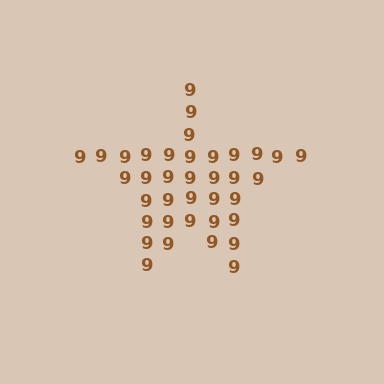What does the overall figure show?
The overall figure shows a star.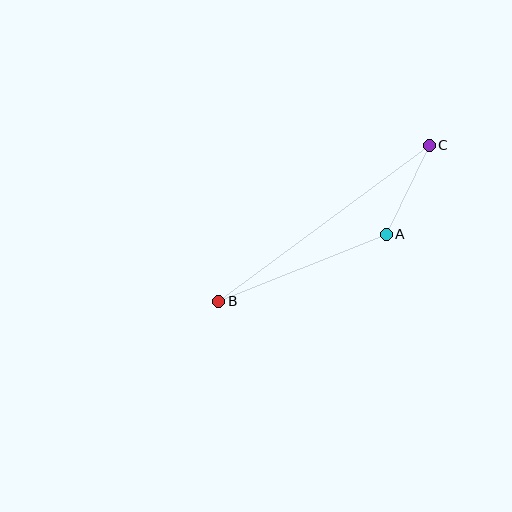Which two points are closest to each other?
Points A and C are closest to each other.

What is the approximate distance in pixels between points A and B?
The distance between A and B is approximately 180 pixels.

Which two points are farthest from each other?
Points B and C are farthest from each other.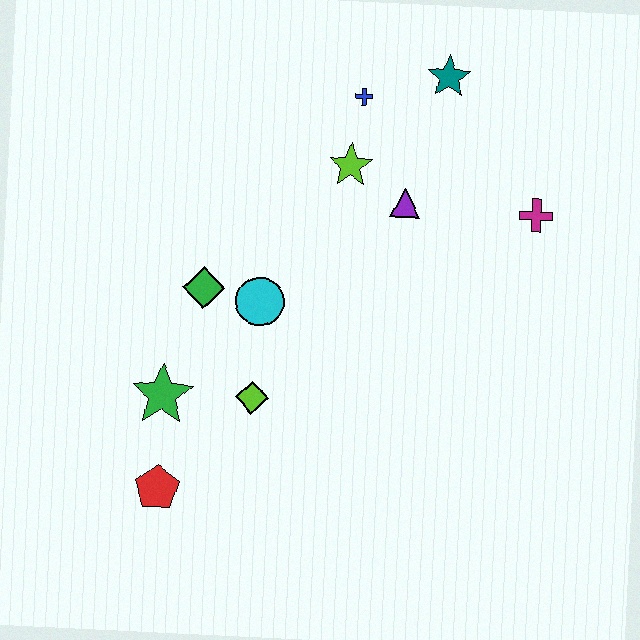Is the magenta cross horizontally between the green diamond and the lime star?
No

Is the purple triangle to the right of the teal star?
No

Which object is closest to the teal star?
The blue cross is closest to the teal star.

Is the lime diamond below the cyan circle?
Yes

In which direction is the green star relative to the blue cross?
The green star is below the blue cross.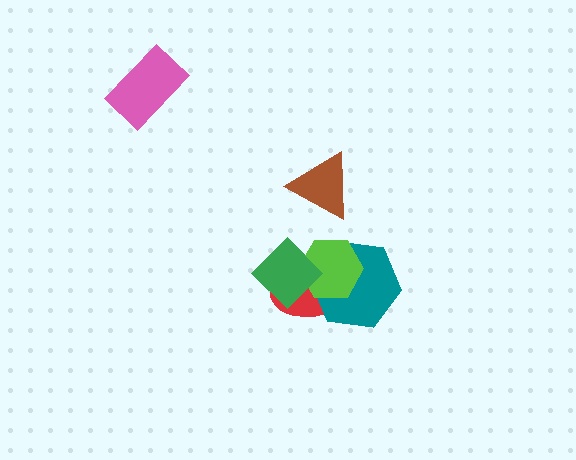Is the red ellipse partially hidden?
Yes, it is partially covered by another shape.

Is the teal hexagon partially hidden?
Yes, it is partially covered by another shape.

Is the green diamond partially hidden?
No, no other shape covers it.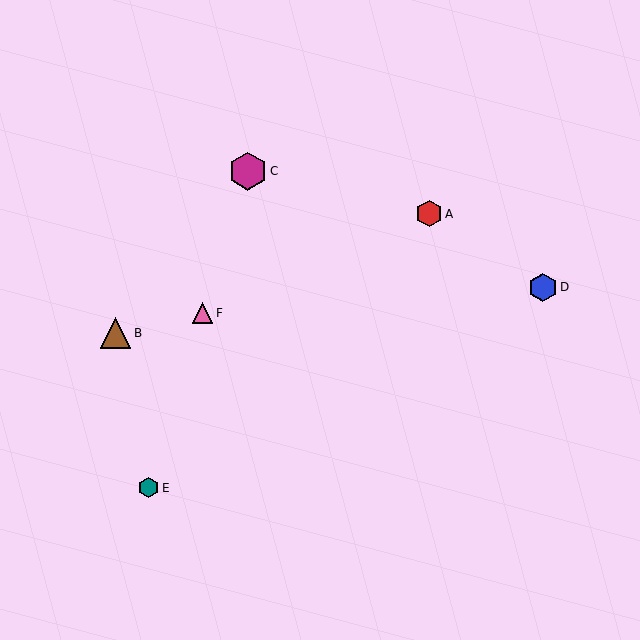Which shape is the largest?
The magenta hexagon (labeled C) is the largest.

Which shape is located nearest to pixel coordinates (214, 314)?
The pink triangle (labeled F) at (203, 313) is nearest to that location.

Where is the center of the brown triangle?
The center of the brown triangle is at (116, 333).